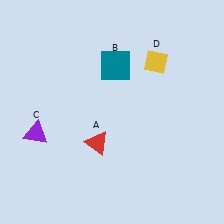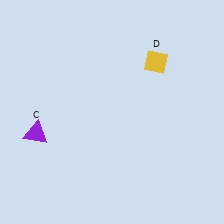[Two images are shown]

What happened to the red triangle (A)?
The red triangle (A) was removed in Image 2. It was in the bottom-left area of Image 1.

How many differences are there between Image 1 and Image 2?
There are 2 differences between the two images.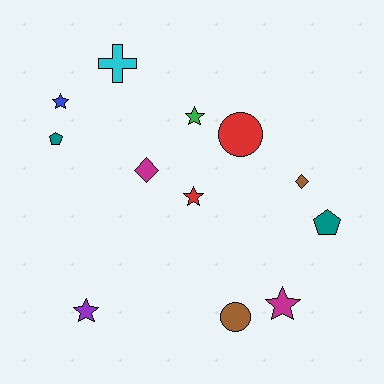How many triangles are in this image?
There are no triangles.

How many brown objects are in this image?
There are 2 brown objects.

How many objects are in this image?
There are 12 objects.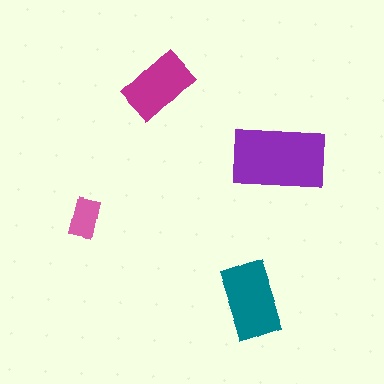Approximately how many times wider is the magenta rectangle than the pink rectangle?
About 1.5 times wider.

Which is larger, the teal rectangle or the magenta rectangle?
The teal one.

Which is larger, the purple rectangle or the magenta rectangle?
The purple one.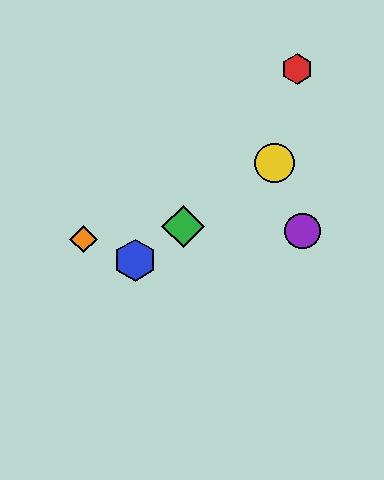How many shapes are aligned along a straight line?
3 shapes (the blue hexagon, the green diamond, the yellow circle) are aligned along a straight line.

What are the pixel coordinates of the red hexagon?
The red hexagon is at (297, 69).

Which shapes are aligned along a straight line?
The blue hexagon, the green diamond, the yellow circle are aligned along a straight line.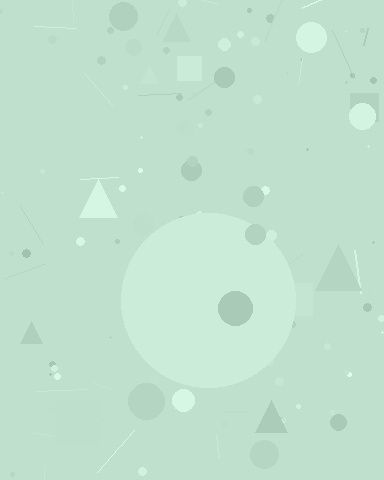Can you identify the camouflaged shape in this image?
The camouflaged shape is a circle.